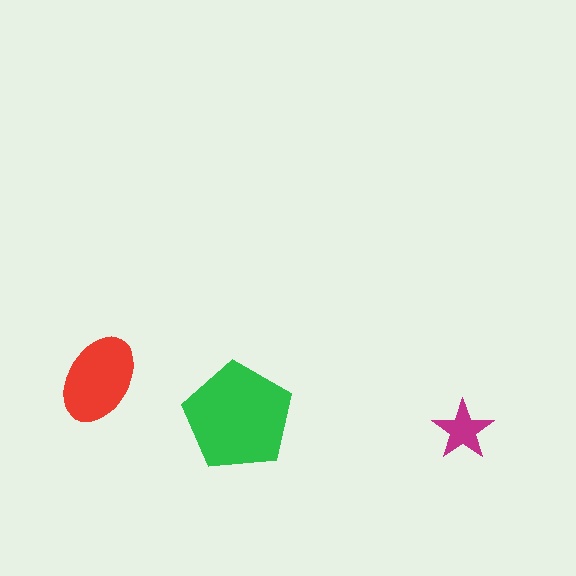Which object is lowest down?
The magenta star is bottommost.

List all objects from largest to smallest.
The green pentagon, the red ellipse, the magenta star.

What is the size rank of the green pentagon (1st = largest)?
1st.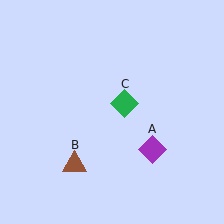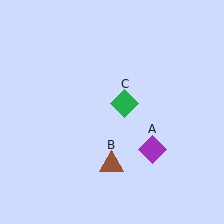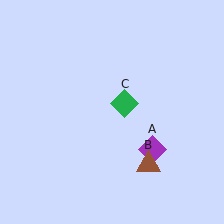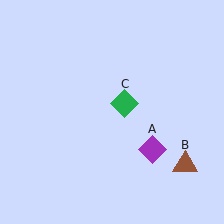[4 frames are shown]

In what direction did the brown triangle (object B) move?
The brown triangle (object B) moved right.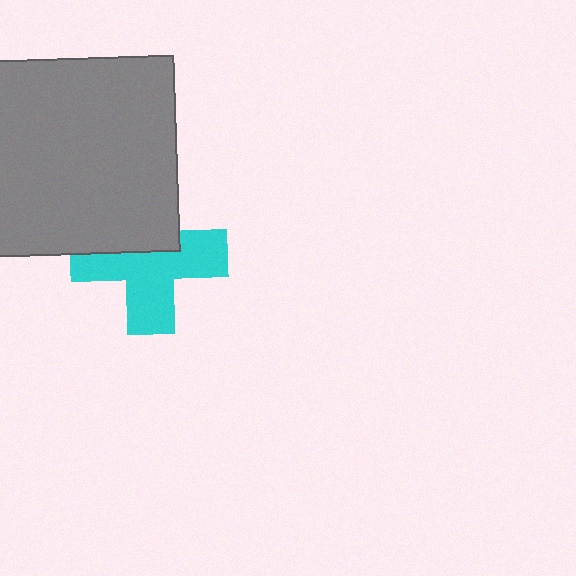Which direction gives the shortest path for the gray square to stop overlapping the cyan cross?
Moving up gives the shortest separation.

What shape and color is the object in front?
The object in front is a gray square.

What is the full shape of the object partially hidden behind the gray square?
The partially hidden object is a cyan cross.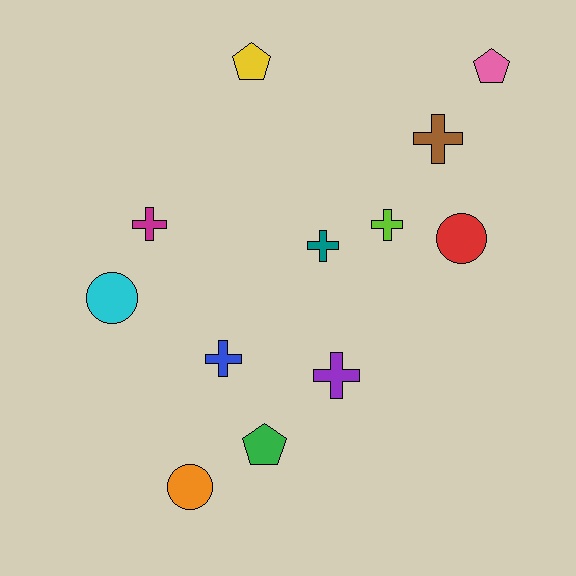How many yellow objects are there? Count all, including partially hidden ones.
There is 1 yellow object.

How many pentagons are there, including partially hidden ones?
There are 3 pentagons.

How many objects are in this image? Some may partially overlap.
There are 12 objects.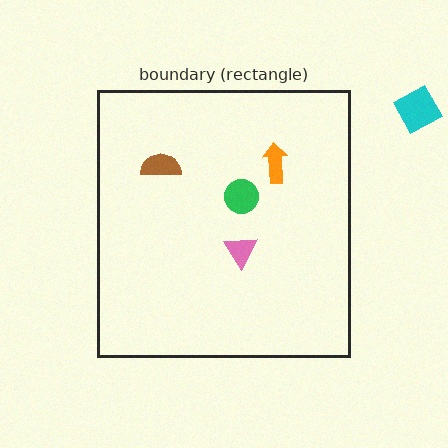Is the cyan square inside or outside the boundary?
Outside.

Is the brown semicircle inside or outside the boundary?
Inside.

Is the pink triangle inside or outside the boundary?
Inside.